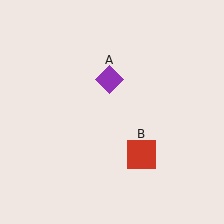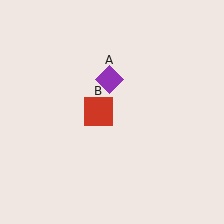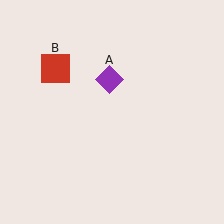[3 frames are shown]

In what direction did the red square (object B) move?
The red square (object B) moved up and to the left.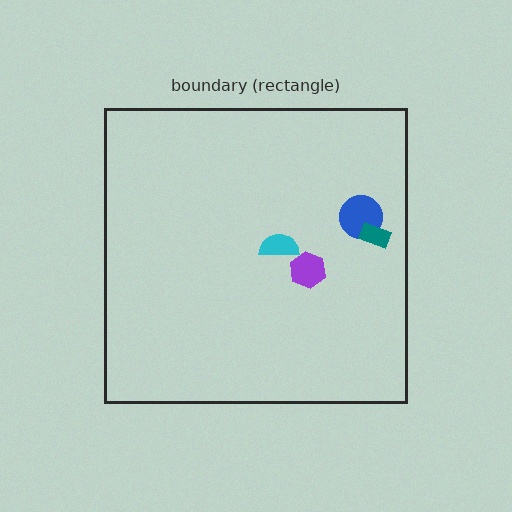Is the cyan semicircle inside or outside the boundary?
Inside.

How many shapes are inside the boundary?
4 inside, 0 outside.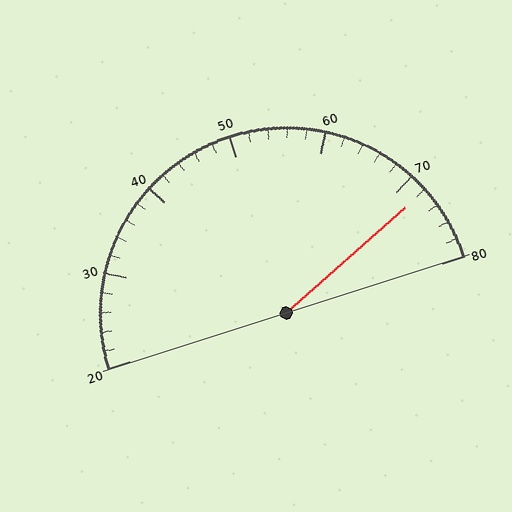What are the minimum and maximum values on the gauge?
The gauge ranges from 20 to 80.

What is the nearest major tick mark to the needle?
The nearest major tick mark is 70.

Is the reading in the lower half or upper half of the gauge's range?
The reading is in the upper half of the range (20 to 80).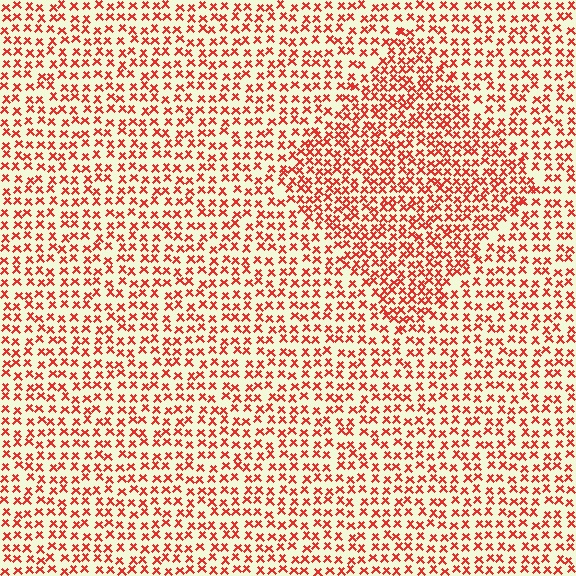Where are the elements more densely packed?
The elements are more densely packed inside the diamond boundary.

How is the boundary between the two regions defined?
The boundary is defined by a change in element density (approximately 1.6x ratio). All elements are the same color, size, and shape.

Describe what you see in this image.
The image contains small red elements arranged at two different densities. A diamond-shaped region is visible where the elements are more densely packed than the surrounding area.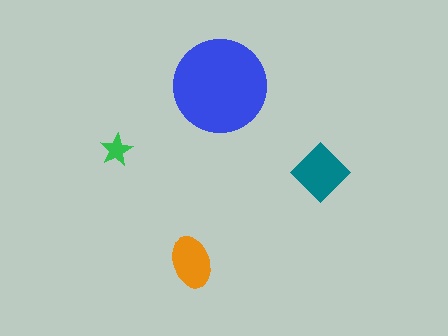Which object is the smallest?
The green star.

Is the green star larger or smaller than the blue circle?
Smaller.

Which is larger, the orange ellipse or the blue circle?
The blue circle.